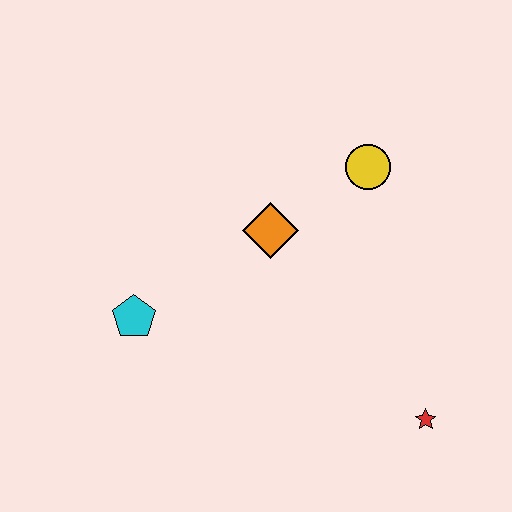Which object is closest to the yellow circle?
The orange diamond is closest to the yellow circle.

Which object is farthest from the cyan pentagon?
The red star is farthest from the cyan pentagon.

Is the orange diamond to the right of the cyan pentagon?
Yes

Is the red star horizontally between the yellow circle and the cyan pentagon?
No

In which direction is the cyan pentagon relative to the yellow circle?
The cyan pentagon is to the left of the yellow circle.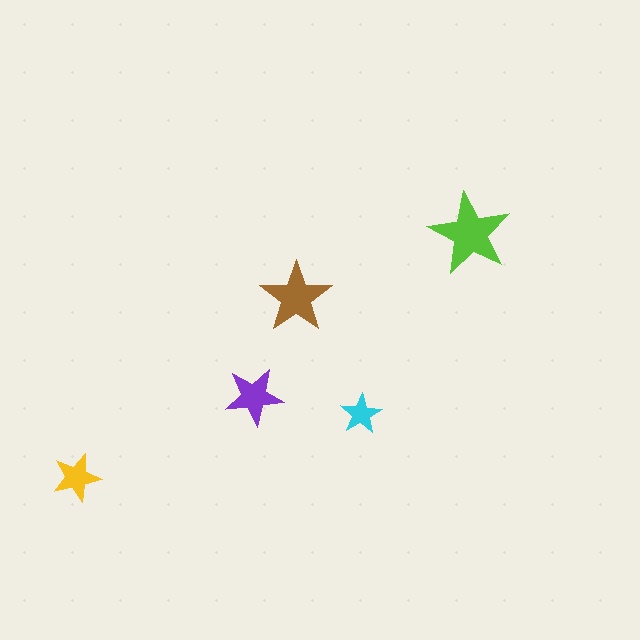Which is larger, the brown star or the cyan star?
The brown one.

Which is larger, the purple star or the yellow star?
The purple one.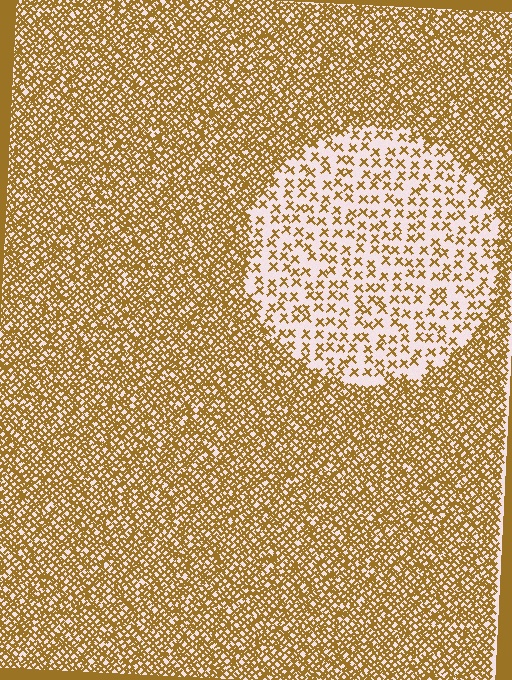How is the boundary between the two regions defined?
The boundary is defined by a change in element density (approximately 3.0x ratio). All elements are the same color, size, and shape.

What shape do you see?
I see a circle.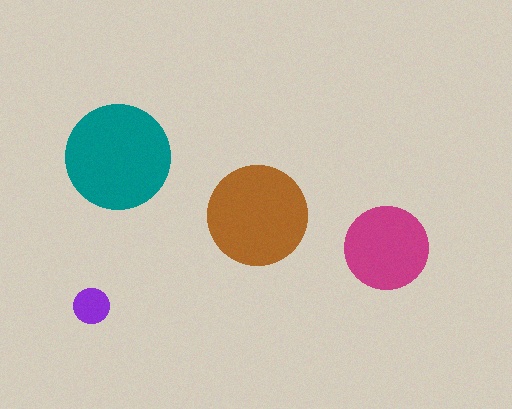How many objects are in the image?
There are 4 objects in the image.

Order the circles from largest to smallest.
the teal one, the brown one, the magenta one, the purple one.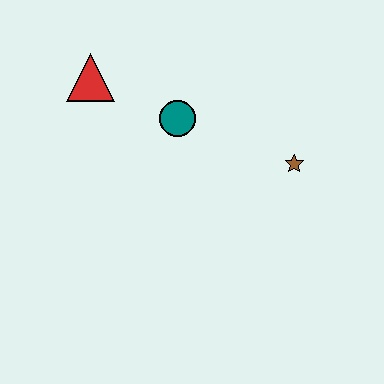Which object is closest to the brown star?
The teal circle is closest to the brown star.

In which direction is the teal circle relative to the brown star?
The teal circle is to the left of the brown star.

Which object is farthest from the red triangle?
The brown star is farthest from the red triangle.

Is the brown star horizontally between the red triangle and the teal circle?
No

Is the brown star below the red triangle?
Yes